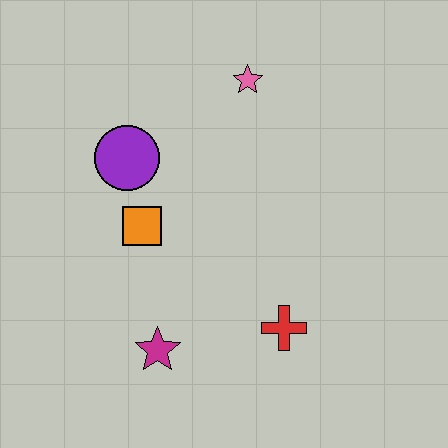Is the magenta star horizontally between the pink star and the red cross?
No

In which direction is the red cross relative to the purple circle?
The red cross is below the purple circle.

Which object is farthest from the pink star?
The magenta star is farthest from the pink star.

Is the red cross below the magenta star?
No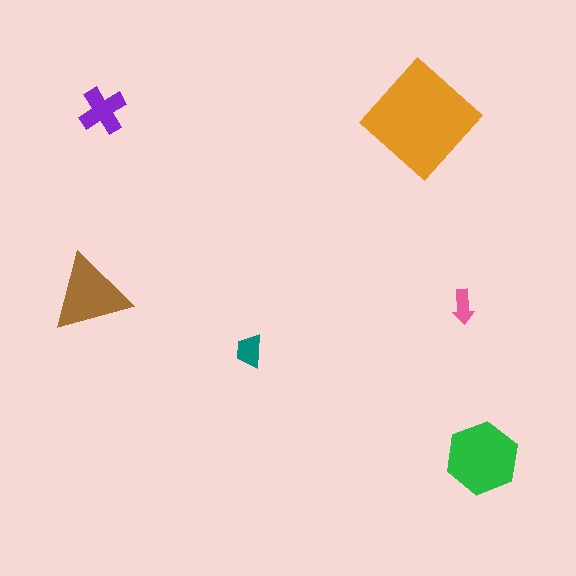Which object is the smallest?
The pink arrow.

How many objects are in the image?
There are 6 objects in the image.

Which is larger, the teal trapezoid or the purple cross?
The purple cross.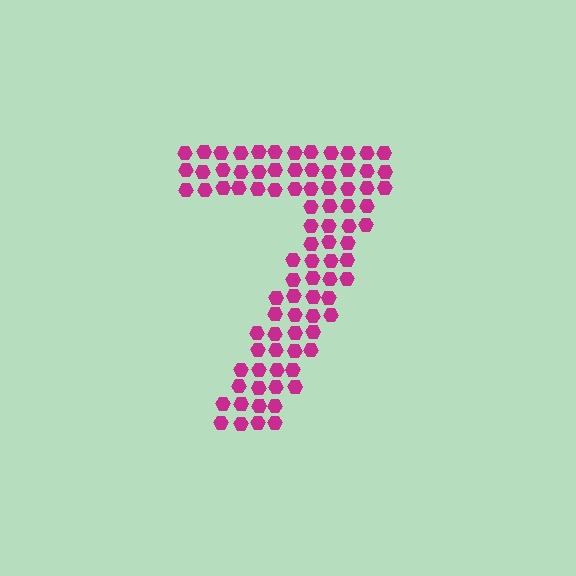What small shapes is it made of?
It is made of small hexagons.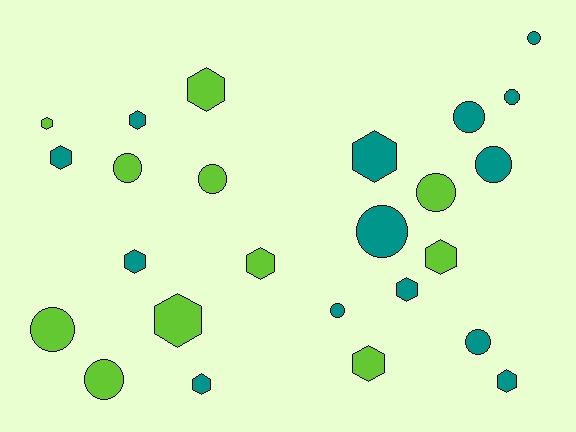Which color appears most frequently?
Teal, with 14 objects.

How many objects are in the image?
There are 25 objects.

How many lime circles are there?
There are 5 lime circles.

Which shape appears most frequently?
Hexagon, with 13 objects.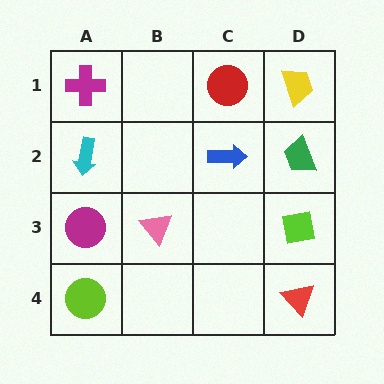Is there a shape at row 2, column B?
No, that cell is empty.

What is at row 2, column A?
A cyan arrow.